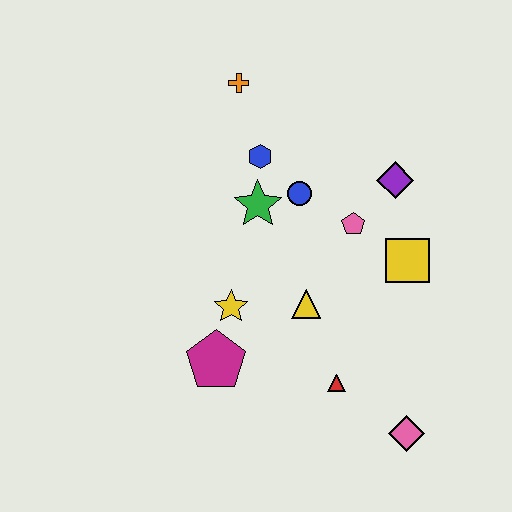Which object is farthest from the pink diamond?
The orange cross is farthest from the pink diamond.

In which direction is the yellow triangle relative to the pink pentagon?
The yellow triangle is below the pink pentagon.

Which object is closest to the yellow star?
The magenta pentagon is closest to the yellow star.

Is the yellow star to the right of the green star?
No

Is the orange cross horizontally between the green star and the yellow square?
No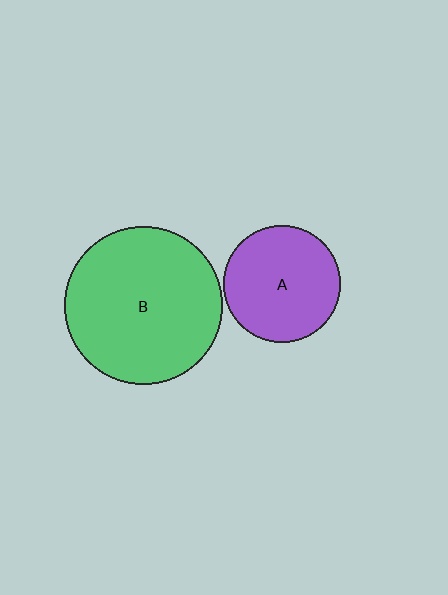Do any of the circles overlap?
No, none of the circles overlap.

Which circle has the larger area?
Circle B (green).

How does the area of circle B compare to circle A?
Approximately 1.8 times.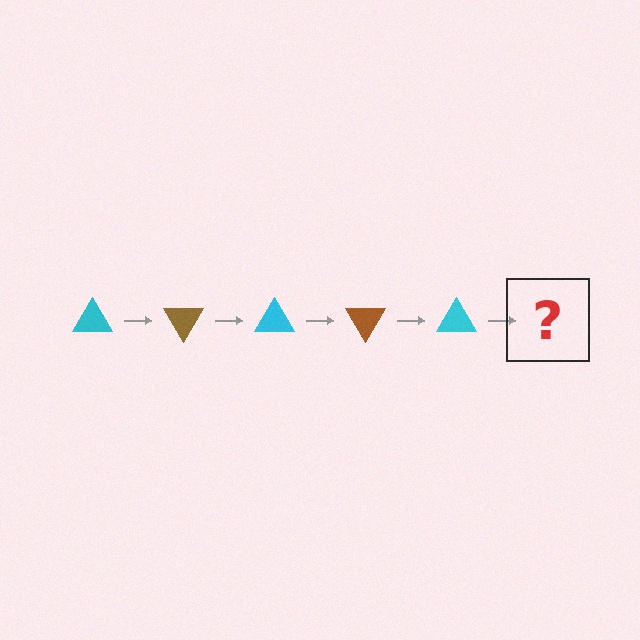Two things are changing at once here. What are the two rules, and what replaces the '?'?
The two rules are that it rotates 60 degrees each step and the color cycles through cyan and brown. The '?' should be a brown triangle, rotated 300 degrees from the start.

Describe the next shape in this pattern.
It should be a brown triangle, rotated 300 degrees from the start.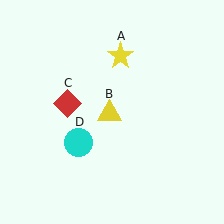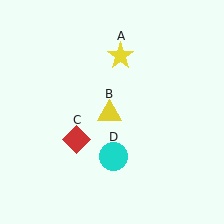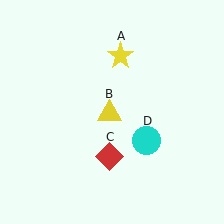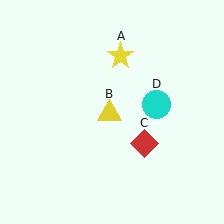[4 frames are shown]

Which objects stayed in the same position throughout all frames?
Yellow star (object A) and yellow triangle (object B) remained stationary.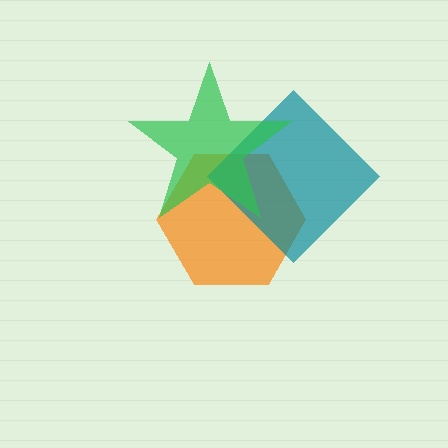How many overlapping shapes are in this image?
There are 3 overlapping shapes in the image.